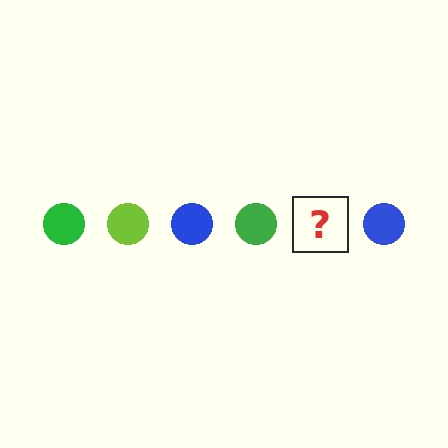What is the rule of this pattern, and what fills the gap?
The rule is that the pattern cycles through green, lime, blue circles. The gap should be filled with a lime circle.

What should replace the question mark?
The question mark should be replaced with a lime circle.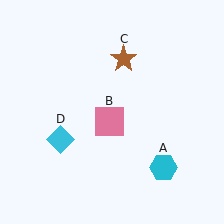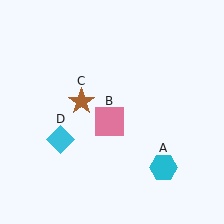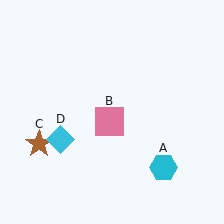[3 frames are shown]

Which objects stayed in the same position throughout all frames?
Cyan hexagon (object A) and pink square (object B) and cyan diamond (object D) remained stationary.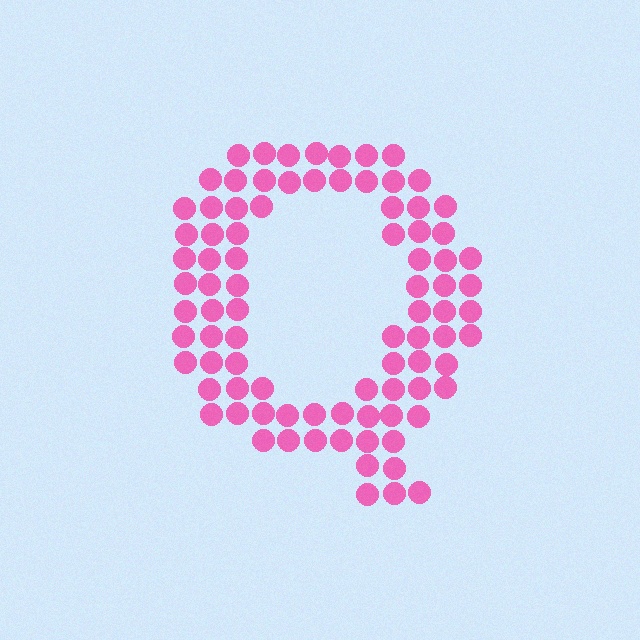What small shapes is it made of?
It is made of small circles.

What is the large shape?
The large shape is the letter Q.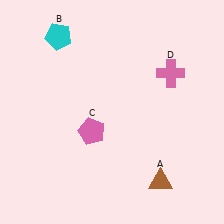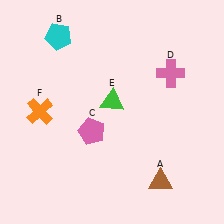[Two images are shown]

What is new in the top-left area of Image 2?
An orange cross (F) was added in the top-left area of Image 2.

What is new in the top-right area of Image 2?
A green triangle (E) was added in the top-right area of Image 2.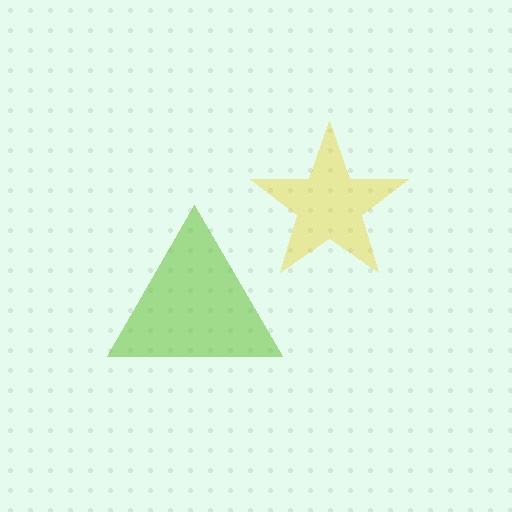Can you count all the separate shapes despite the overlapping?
Yes, there are 2 separate shapes.